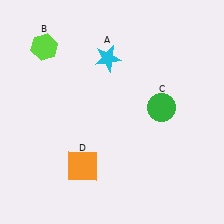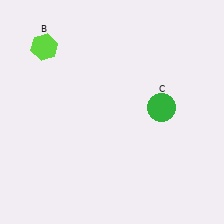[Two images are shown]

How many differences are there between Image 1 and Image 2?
There are 2 differences between the two images.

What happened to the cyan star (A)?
The cyan star (A) was removed in Image 2. It was in the top-left area of Image 1.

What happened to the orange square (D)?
The orange square (D) was removed in Image 2. It was in the bottom-left area of Image 1.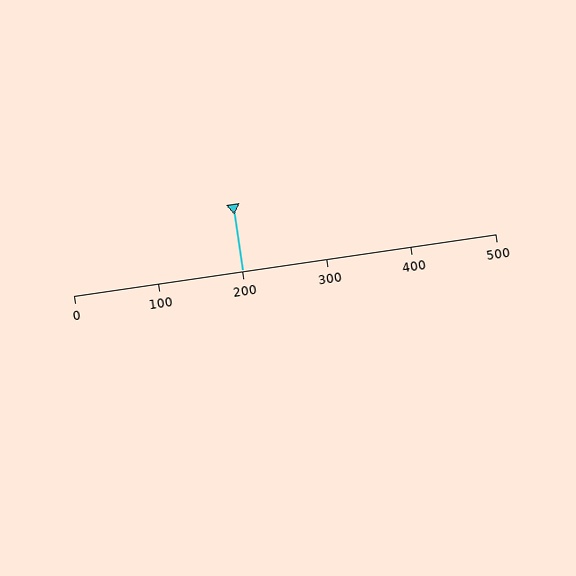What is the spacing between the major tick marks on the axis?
The major ticks are spaced 100 apart.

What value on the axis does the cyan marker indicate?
The marker indicates approximately 200.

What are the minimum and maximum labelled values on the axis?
The axis runs from 0 to 500.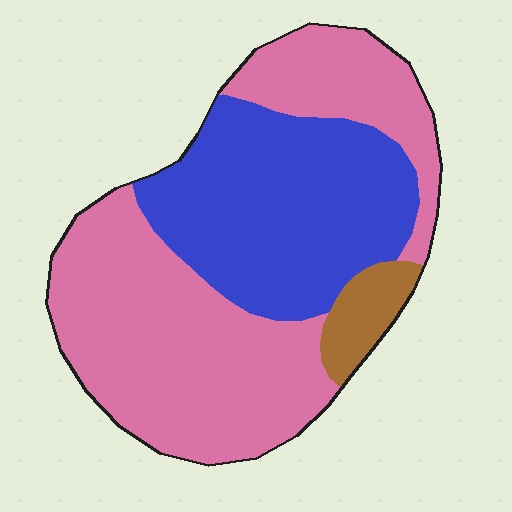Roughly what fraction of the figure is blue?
Blue takes up about three eighths (3/8) of the figure.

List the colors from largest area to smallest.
From largest to smallest: pink, blue, brown.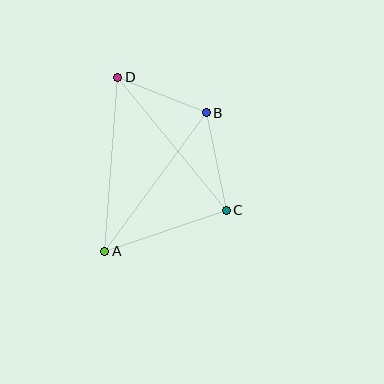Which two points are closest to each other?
Points B and D are closest to each other.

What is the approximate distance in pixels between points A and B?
The distance between A and B is approximately 172 pixels.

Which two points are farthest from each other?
Points A and D are farthest from each other.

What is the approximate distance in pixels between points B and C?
The distance between B and C is approximately 99 pixels.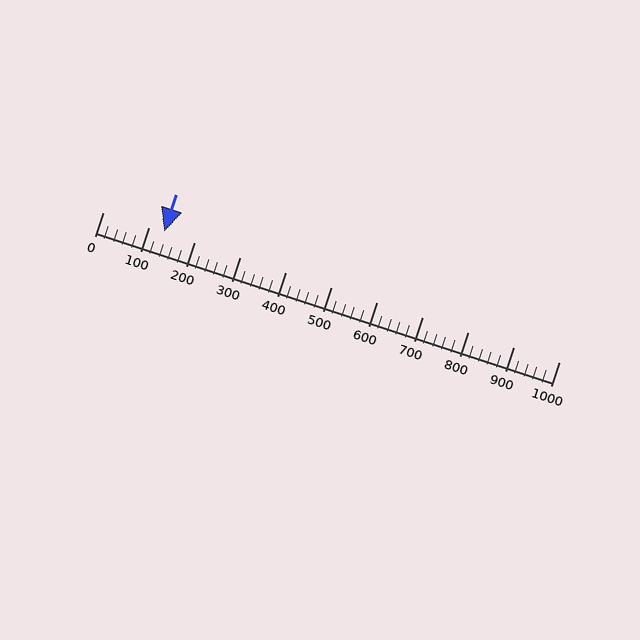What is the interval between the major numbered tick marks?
The major tick marks are spaced 100 units apart.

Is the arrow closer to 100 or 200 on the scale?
The arrow is closer to 100.